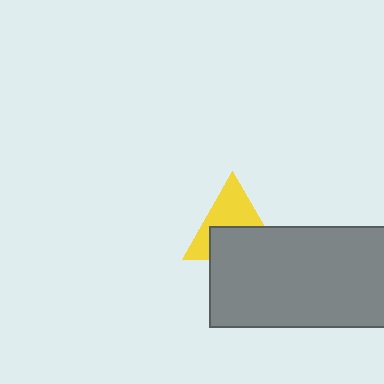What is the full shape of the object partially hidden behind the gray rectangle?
The partially hidden object is a yellow triangle.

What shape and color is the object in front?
The object in front is a gray rectangle.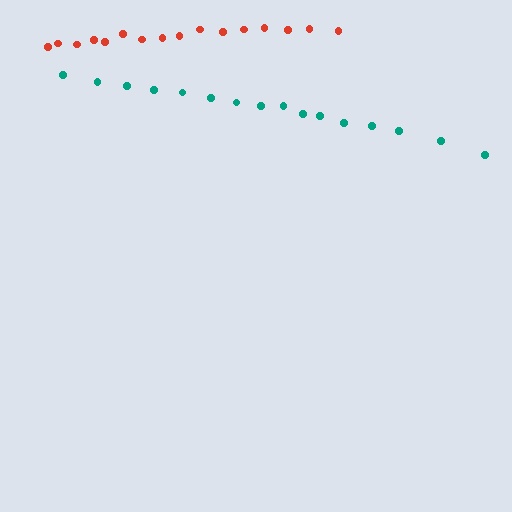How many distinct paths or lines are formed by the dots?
There are 2 distinct paths.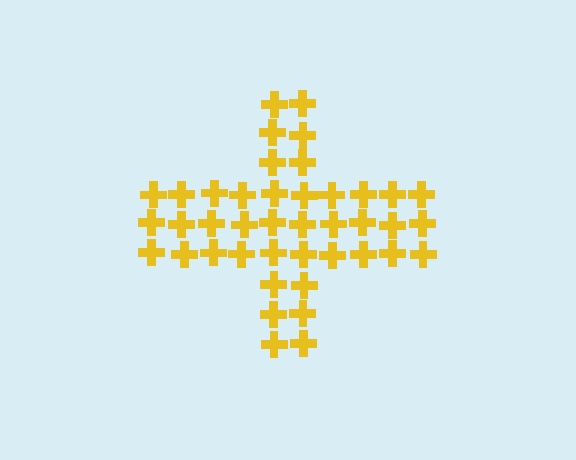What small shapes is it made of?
It is made of small crosses.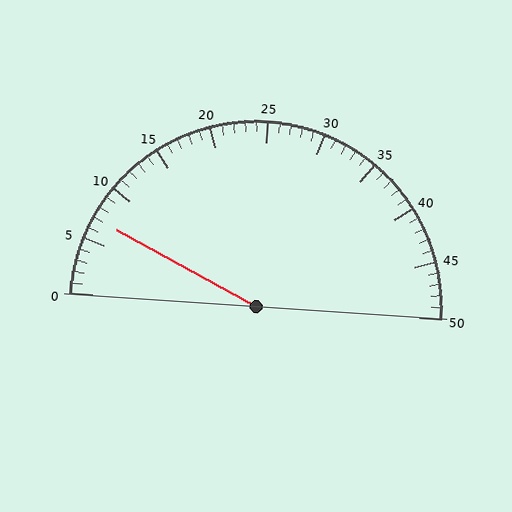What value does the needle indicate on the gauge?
The needle indicates approximately 7.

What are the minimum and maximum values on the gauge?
The gauge ranges from 0 to 50.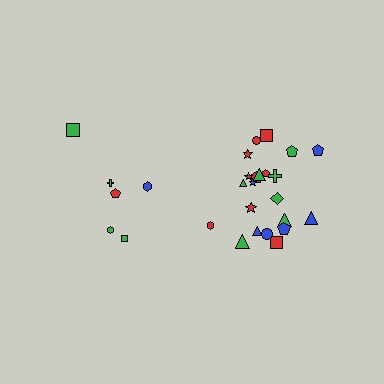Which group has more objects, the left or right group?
The right group.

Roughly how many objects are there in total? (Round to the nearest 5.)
Roughly 30 objects in total.